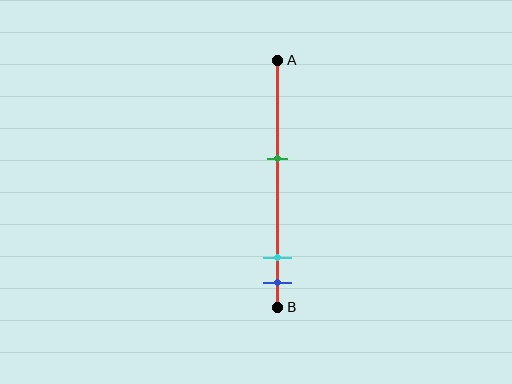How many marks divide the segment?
There are 3 marks dividing the segment.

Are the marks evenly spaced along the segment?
No, the marks are not evenly spaced.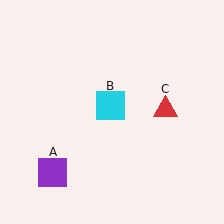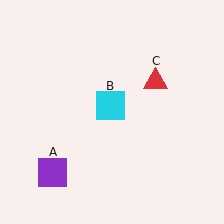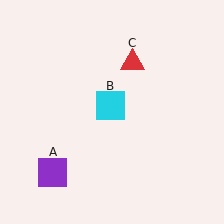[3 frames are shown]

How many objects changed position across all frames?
1 object changed position: red triangle (object C).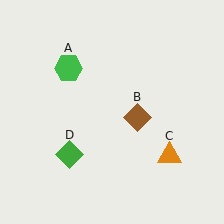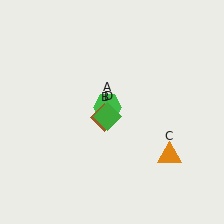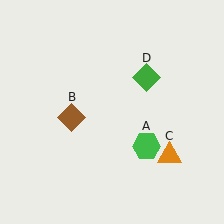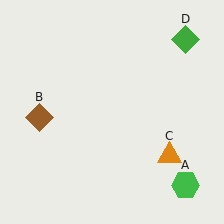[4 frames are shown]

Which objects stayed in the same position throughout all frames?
Orange triangle (object C) remained stationary.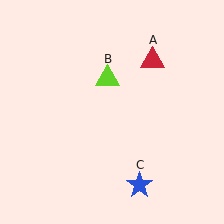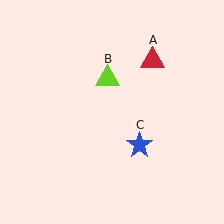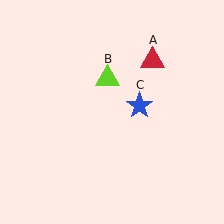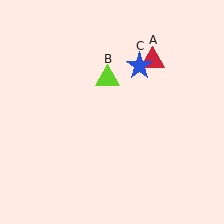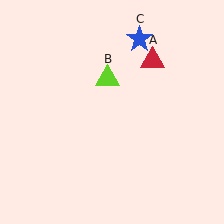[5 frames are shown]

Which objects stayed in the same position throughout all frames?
Red triangle (object A) and lime triangle (object B) remained stationary.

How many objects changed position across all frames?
1 object changed position: blue star (object C).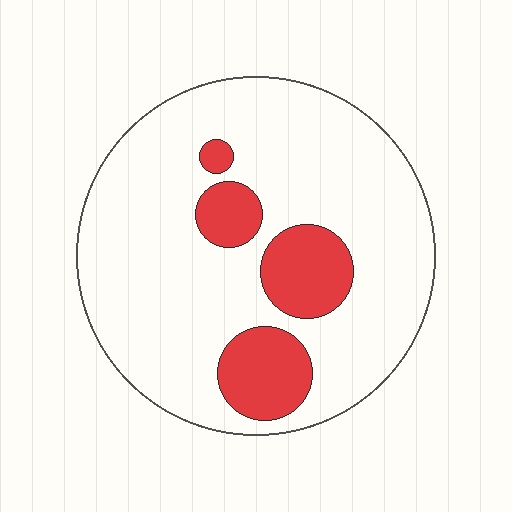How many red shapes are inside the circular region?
4.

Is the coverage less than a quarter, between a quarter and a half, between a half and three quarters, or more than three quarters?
Less than a quarter.